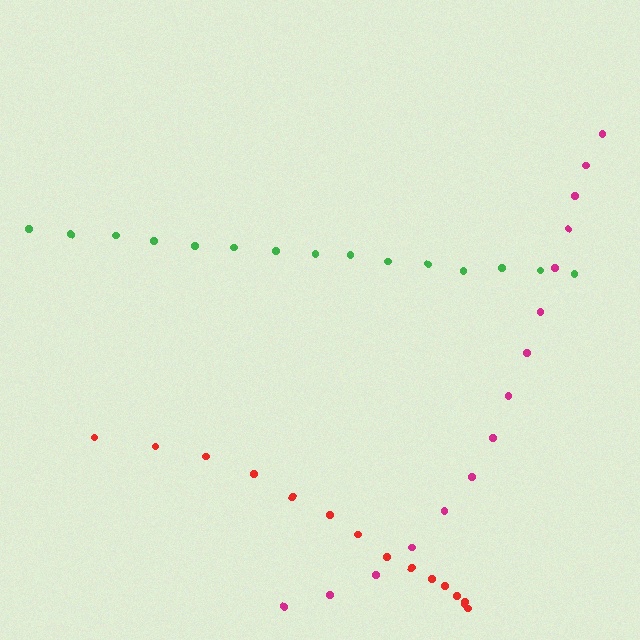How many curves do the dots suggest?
There are 3 distinct paths.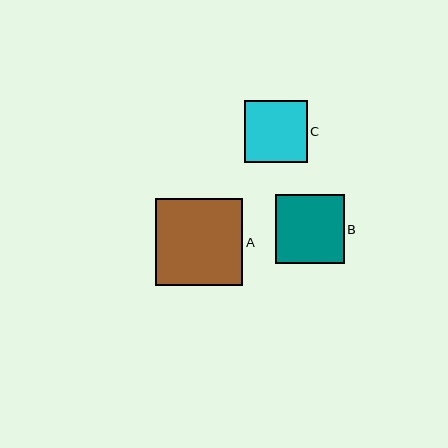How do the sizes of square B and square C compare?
Square B and square C are approximately the same size.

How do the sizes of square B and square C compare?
Square B and square C are approximately the same size.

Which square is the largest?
Square A is the largest with a size of approximately 87 pixels.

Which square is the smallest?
Square C is the smallest with a size of approximately 62 pixels.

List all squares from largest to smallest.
From largest to smallest: A, B, C.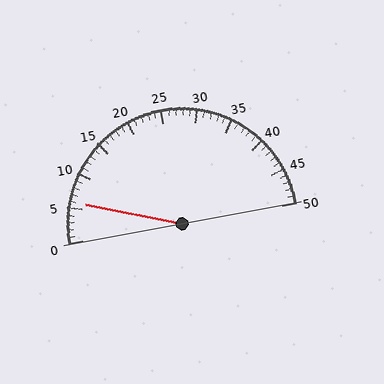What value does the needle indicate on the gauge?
The needle indicates approximately 6.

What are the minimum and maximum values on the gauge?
The gauge ranges from 0 to 50.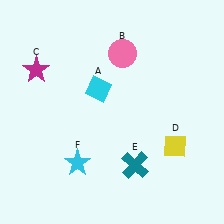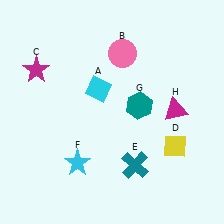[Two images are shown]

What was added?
A teal hexagon (G), a magenta triangle (H) were added in Image 2.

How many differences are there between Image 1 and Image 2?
There are 2 differences between the two images.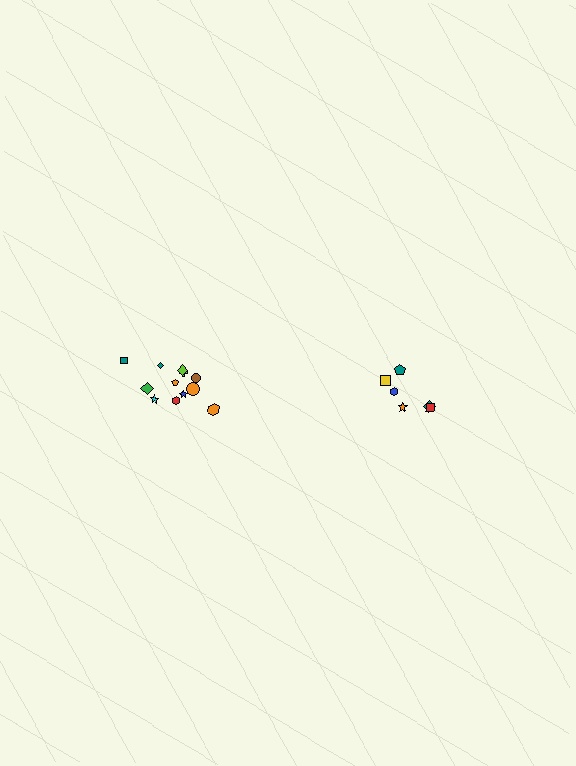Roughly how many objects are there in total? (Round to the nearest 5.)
Roughly 20 objects in total.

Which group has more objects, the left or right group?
The left group.